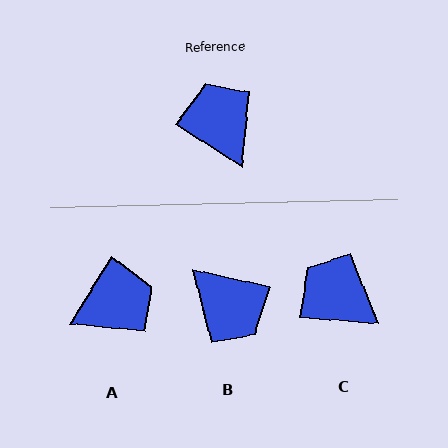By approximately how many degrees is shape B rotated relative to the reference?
Approximately 161 degrees clockwise.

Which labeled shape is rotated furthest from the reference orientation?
B, about 161 degrees away.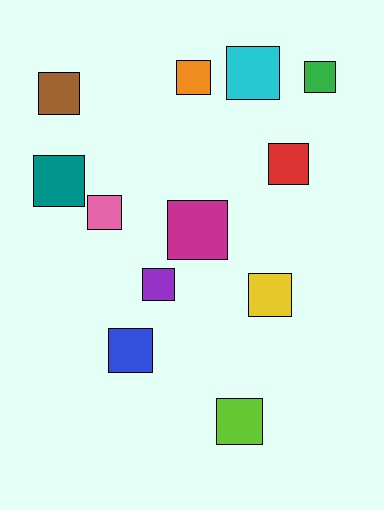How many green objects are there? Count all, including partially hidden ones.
There is 1 green object.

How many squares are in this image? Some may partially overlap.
There are 12 squares.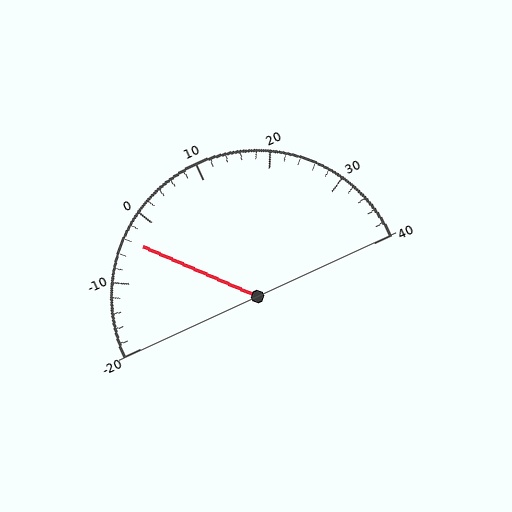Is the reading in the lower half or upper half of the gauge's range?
The reading is in the lower half of the range (-20 to 40).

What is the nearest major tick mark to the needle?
The nearest major tick mark is 0.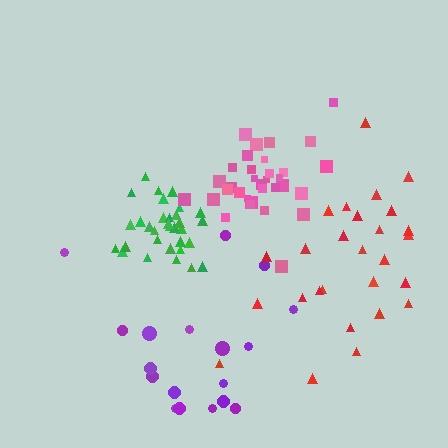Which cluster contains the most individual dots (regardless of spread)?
Green (33).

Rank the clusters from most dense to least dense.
green, pink, red, purple.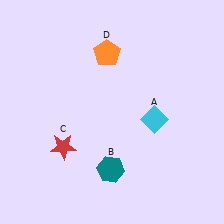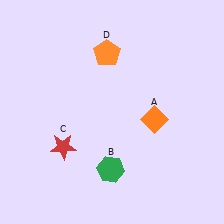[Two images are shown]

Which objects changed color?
A changed from cyan to orange. B changed from teal to green.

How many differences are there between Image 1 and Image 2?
There are 2 differences between the two images.